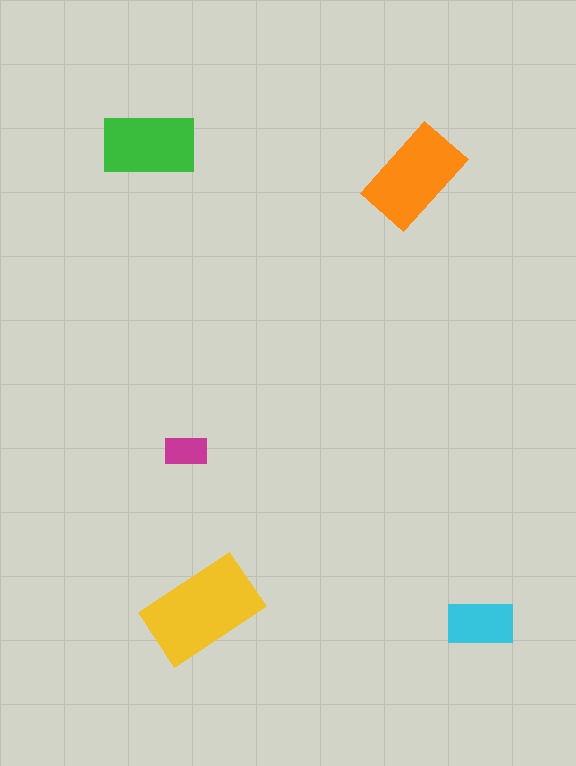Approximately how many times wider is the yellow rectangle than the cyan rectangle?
About 1.5 times wider.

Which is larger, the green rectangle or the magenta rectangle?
The green one.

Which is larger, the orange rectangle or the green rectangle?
The orange one.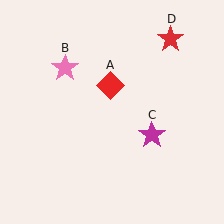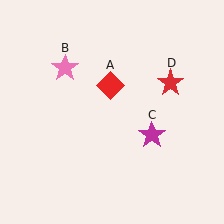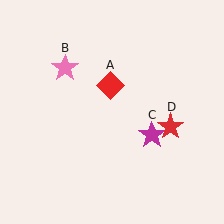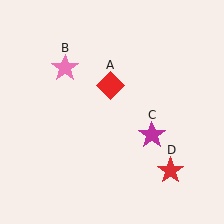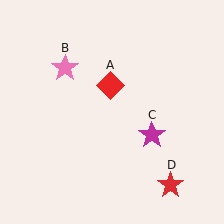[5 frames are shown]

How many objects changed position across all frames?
1 object changed position: red star (object D).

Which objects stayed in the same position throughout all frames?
Red diamond (object A) and pink star (object B) and magenta star (object C) remained stationary.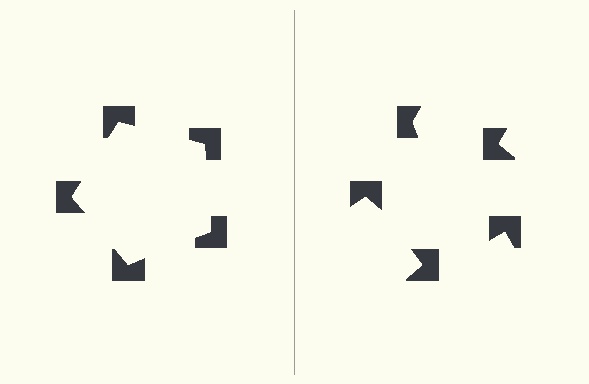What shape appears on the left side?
An illusory pentagon.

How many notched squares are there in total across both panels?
10 — 5 on each side.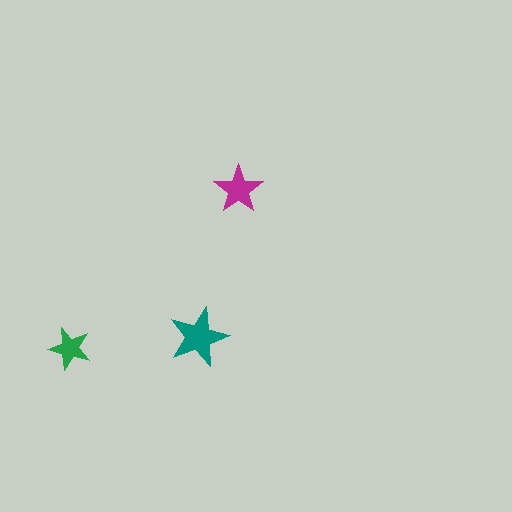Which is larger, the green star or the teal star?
The teal one.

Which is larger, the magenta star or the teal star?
The teal one.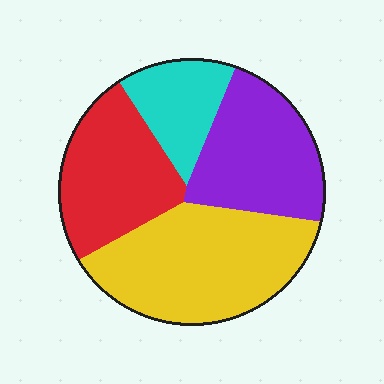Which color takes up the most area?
Yellow, at roughly 35%.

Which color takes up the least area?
Cyan, at roughly 15%.